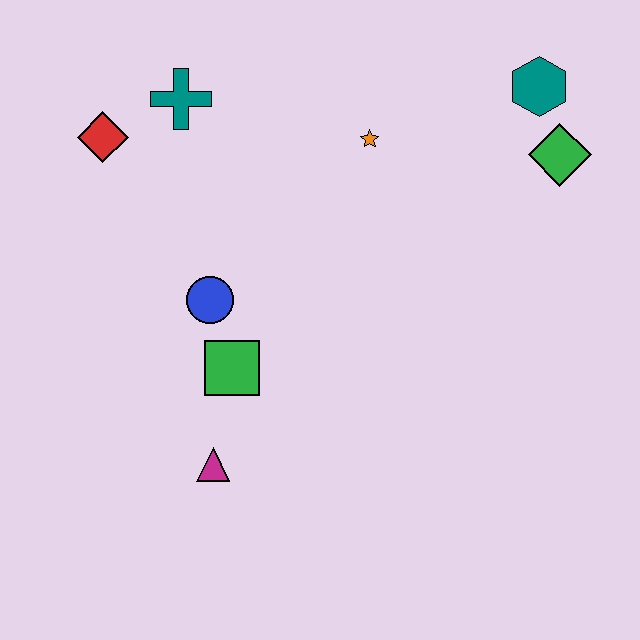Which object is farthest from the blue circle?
The teal hexagon is farthest from the blue circle.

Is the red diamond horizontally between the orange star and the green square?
No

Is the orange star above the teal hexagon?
No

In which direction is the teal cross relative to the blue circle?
The teal cross is above the blue circle.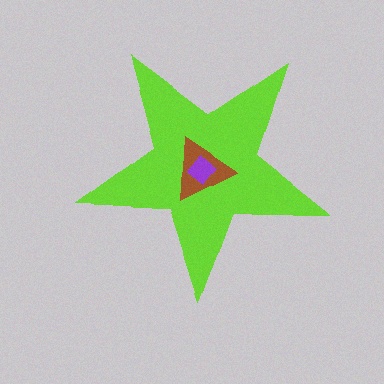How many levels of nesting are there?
3.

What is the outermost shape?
The lime star.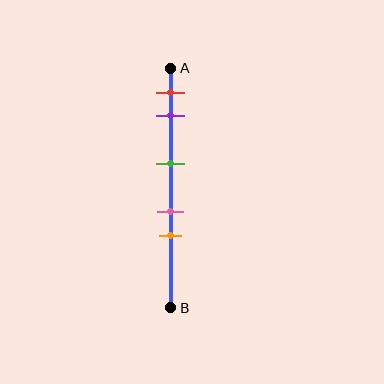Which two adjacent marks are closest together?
The pink and orange marks are the closest adjacent pair.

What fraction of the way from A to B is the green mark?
The green mark is approximately 40% (0.4) of the way from A to B.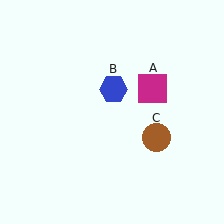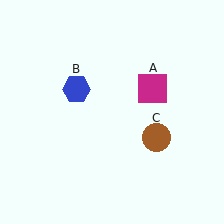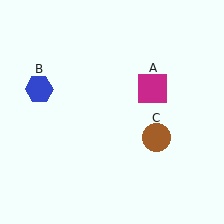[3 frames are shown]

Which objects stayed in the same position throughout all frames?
Magenta square (object A) and brown circle (object C) remained stationary.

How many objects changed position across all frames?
1 object changed position: blue hexagon (object B).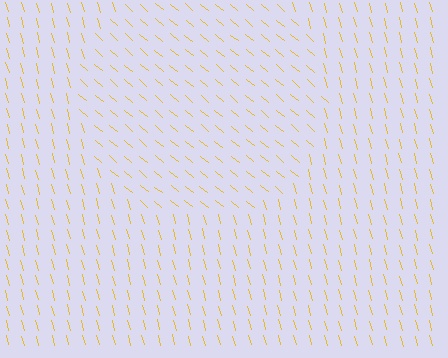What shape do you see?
I see a circle.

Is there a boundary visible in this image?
Yes, there is a texture boundary formed by a change in line orientation.